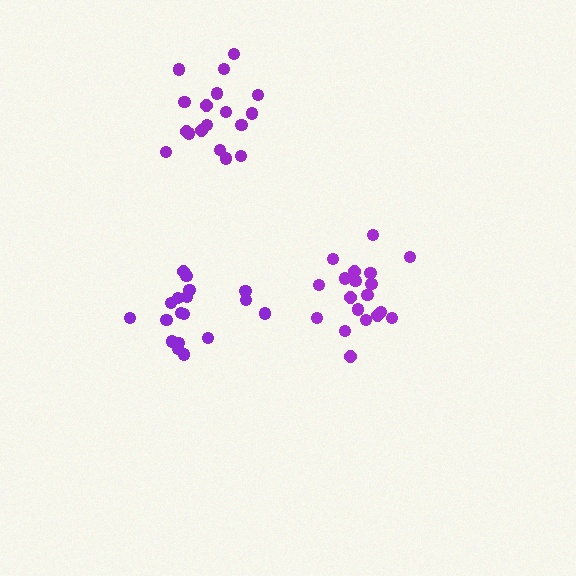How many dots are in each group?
Group 1: 18 dots, Group 2: 19 dots, Group 3: 18 dots (55 total).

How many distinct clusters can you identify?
There are 3 distinct clusters.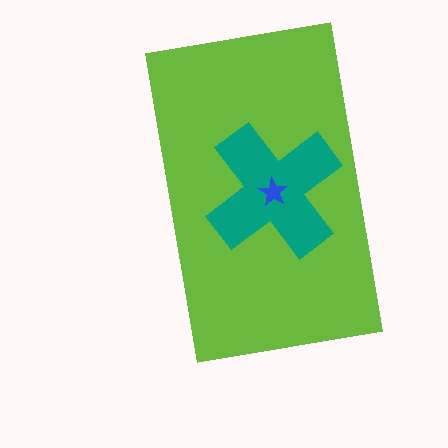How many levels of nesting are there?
3.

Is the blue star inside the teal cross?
Yes.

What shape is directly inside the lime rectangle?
The teal cross.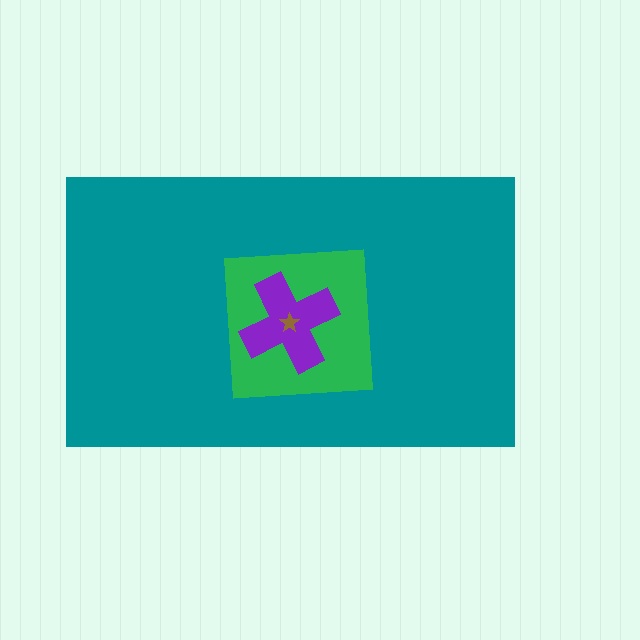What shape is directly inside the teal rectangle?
The green square.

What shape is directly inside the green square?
The purple cross.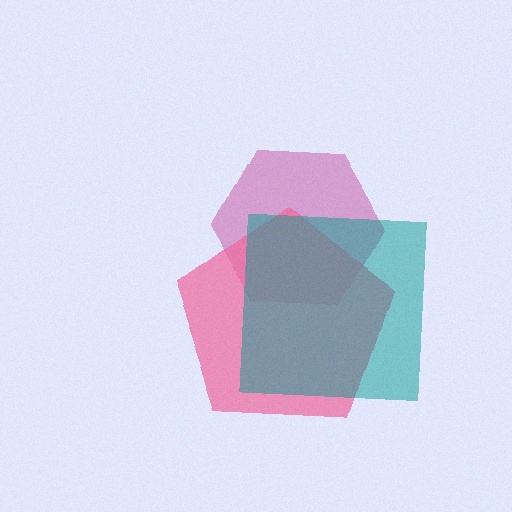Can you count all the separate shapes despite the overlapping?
Yes, there are 3 separate shapes.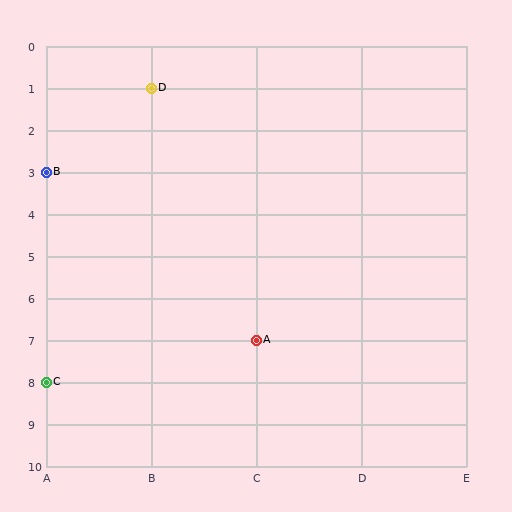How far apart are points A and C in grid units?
Points A and C are 2 columns and 1 row apart (about 2.2 grid units diagonally).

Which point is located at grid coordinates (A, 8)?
Point C is at (A, 8).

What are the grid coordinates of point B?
Point B is at grid coordinates (A, 3).